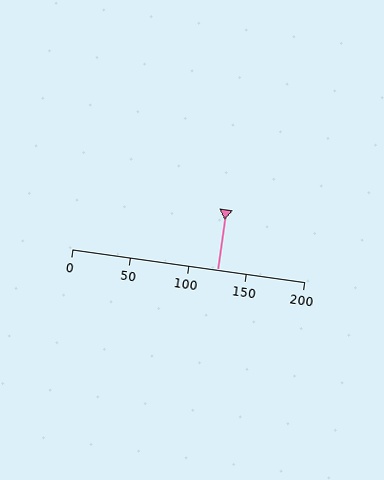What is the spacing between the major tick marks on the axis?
The major ticks are spaced 50 apart.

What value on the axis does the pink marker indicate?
The marker indicates approximately 125.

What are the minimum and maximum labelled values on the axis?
The axis runs from 0 to 200.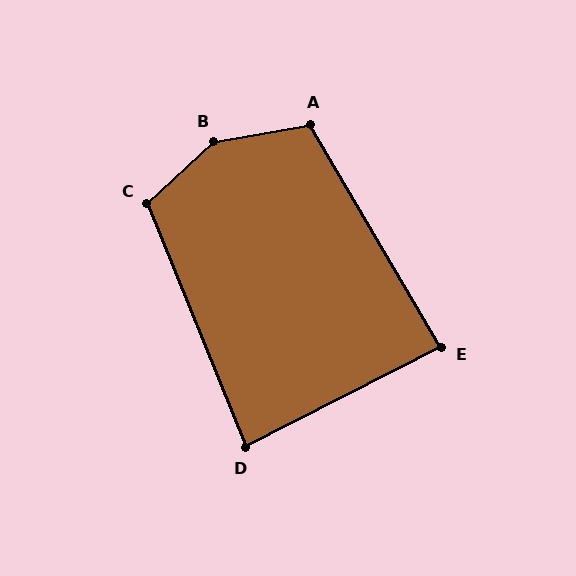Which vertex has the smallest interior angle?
D, at approximately 85 degrees.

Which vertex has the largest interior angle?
B, at approximately 147 degrees.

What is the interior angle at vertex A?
Approximately 111 degrees (obtuse).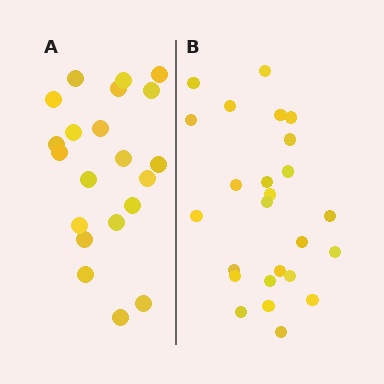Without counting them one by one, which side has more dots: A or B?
Region B (the right region) has more dots.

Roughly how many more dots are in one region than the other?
Region B has about 4 more dots than region A.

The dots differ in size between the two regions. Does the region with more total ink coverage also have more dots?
No. Region A has more total ink coverage because its dots are larger, but region B actually contains more individual dots. Total area can be misleading — the number of items is what matters here.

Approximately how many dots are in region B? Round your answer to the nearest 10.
About 20 dots. (The exact count is 25, which rounds to 20.)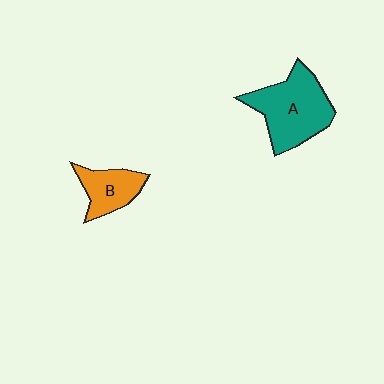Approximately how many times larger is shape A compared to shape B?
Approximately 1.9 times.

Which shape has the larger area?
Shape A (teal).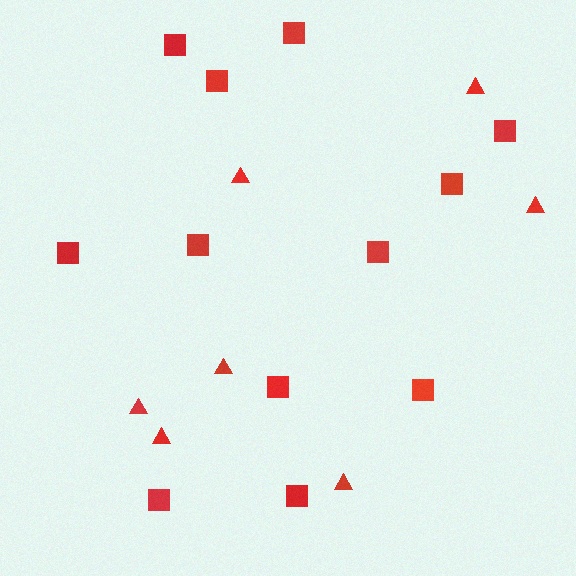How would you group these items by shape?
There are 2 groups: one group of squares (12) and one group of triangles (7).